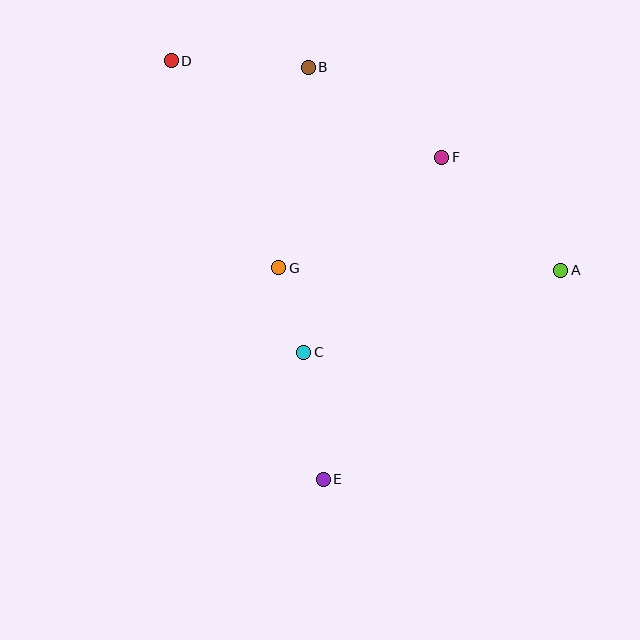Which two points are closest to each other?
Points C and G are closest to each other.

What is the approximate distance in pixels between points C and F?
The distance between C and F is approximately 239 pixels.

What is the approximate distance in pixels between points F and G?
The distance between F and G is approximately 197 pixels.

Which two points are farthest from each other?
Points D and E are farthest from each other.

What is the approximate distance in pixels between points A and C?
The distance between A and C is approximately 270 pixels.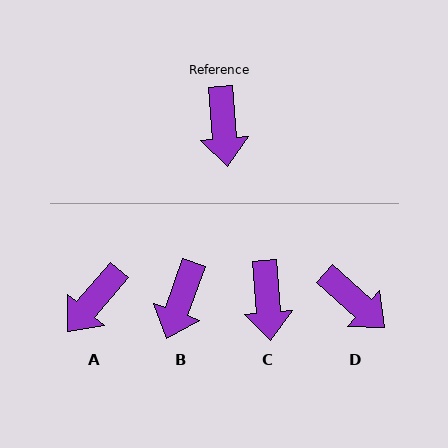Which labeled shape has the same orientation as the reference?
C.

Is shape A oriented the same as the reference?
No, it is off by about 45 degrees.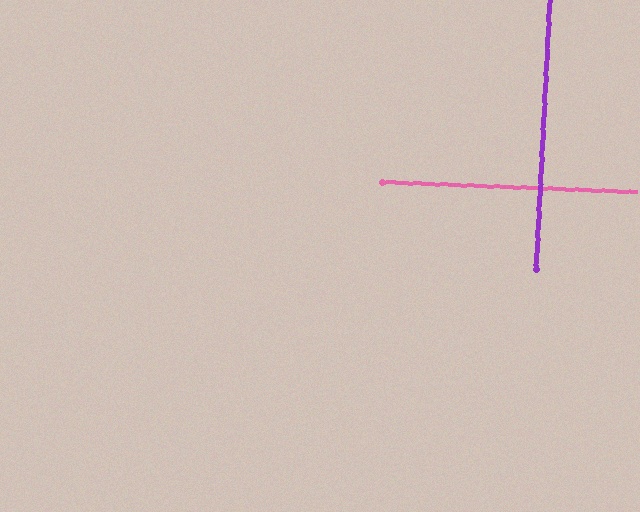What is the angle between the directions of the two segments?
Approximately 89 degrees.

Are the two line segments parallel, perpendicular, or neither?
Perpendicular — they meet at approximately 89°.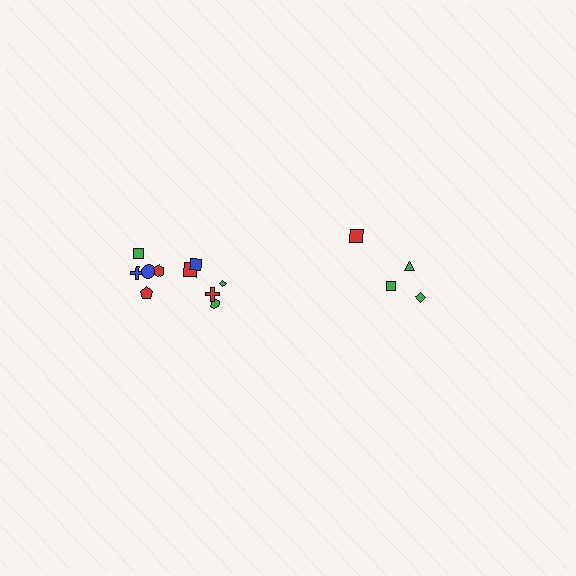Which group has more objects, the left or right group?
The left group.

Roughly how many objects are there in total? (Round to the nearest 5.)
Roughly 15 objects in total.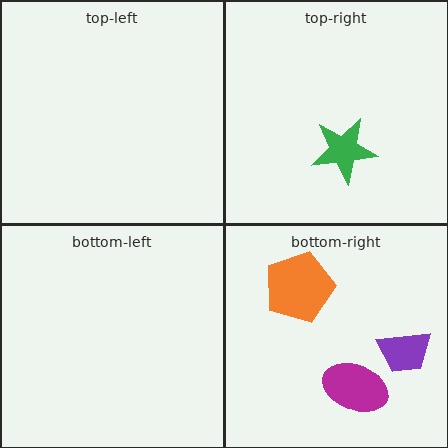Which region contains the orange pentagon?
The bottom-right region.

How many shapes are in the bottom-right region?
3.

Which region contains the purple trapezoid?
The bottom-right region.